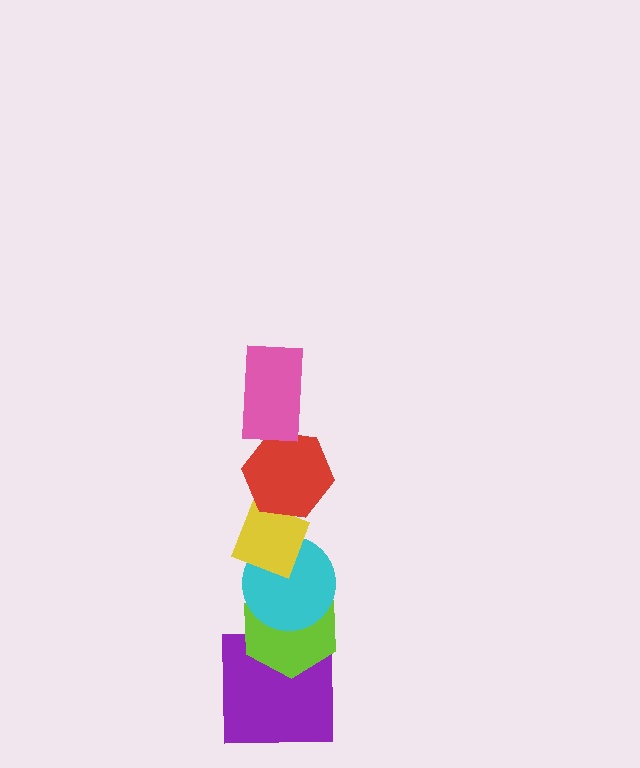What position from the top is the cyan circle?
The cyan circle is 4th from the top.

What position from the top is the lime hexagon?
The lime hexagon is 5th from the top.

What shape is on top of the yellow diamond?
The red hexagon is on top of the yellow diamond.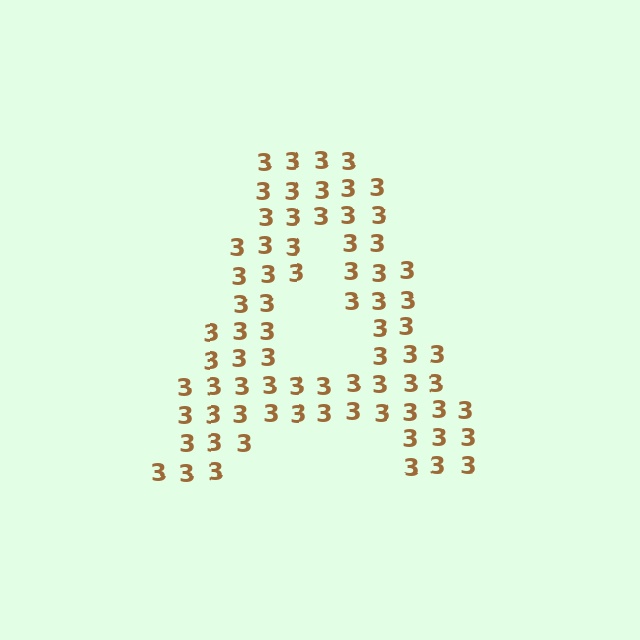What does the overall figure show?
The overall figure shows the letter A.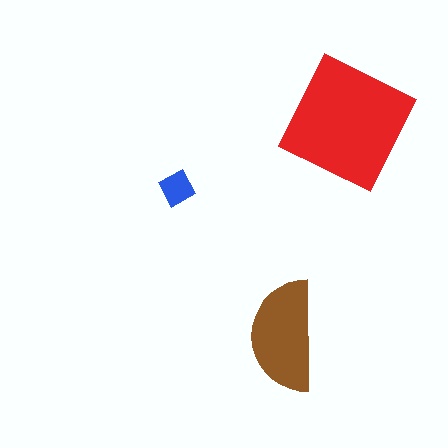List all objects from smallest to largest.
The blue diamond, the brown semicircle, the red square.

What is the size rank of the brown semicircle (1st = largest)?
2nd.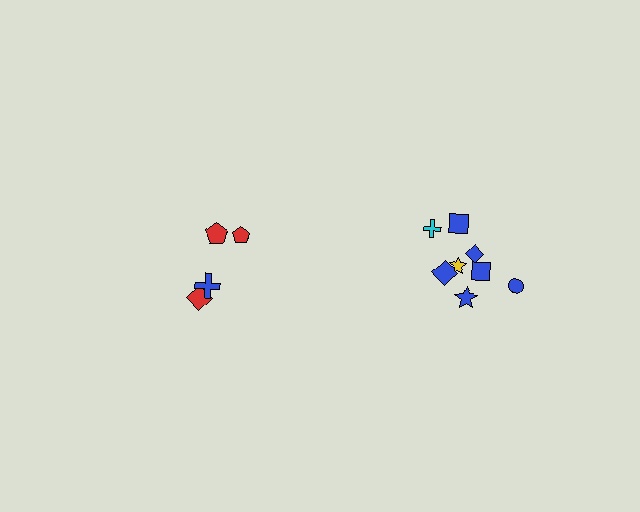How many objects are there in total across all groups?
There are 12 objects.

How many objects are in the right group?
There are 8 objects.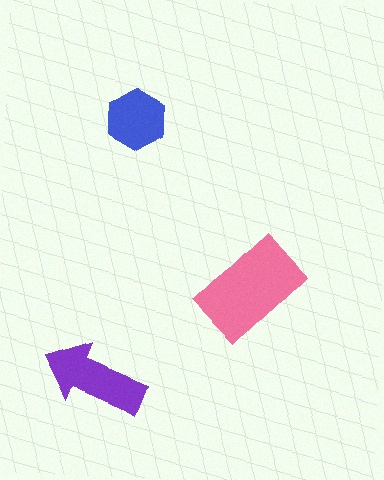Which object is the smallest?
The blue hexagon.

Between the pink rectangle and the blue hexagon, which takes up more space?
The pink rectangle.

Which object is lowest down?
The purple arrow is bottommost.